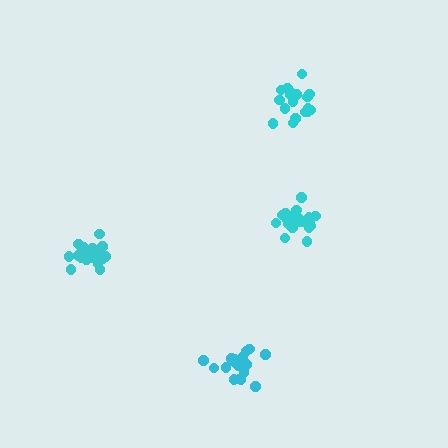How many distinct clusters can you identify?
There are 4 distinct clusters.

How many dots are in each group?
Group 1: 21 dots, Group 2: 17 dots, Group 3: 19 dots, Group 4: 21 dots (78 total).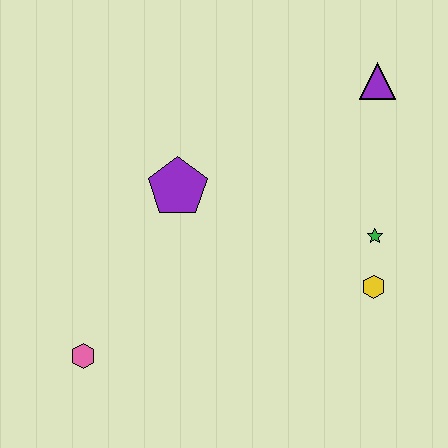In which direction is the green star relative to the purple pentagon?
The green star is to the right of the purple pentagon.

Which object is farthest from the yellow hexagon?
The pink hexagon is farthest from the yellow hexagon.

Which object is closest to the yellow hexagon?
The green star is closest to the yellow hexagon.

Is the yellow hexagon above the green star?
No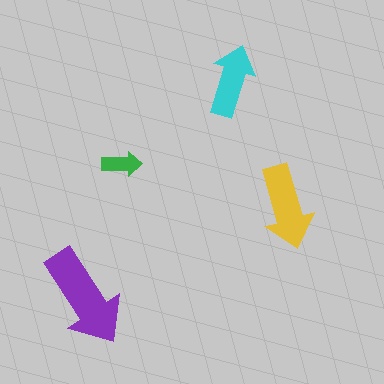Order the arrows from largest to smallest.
the purple one, the yellow one, the cyan one, the green one.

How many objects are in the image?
There are 4 objects in the image.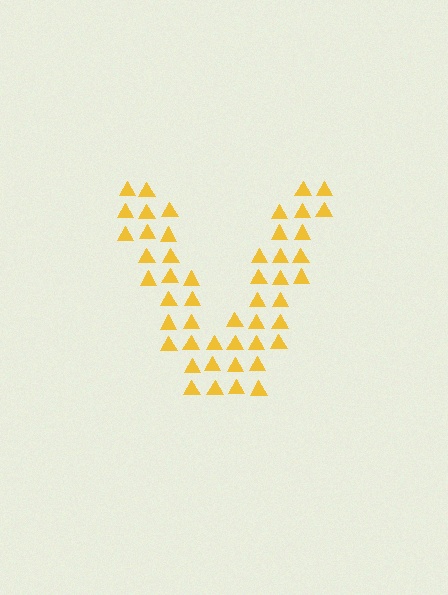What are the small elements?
The small elements are triangles.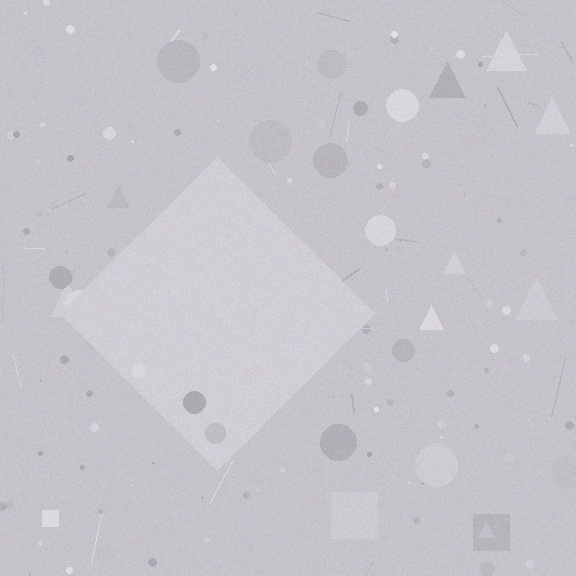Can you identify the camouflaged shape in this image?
The camouflaged shape is a diamond.